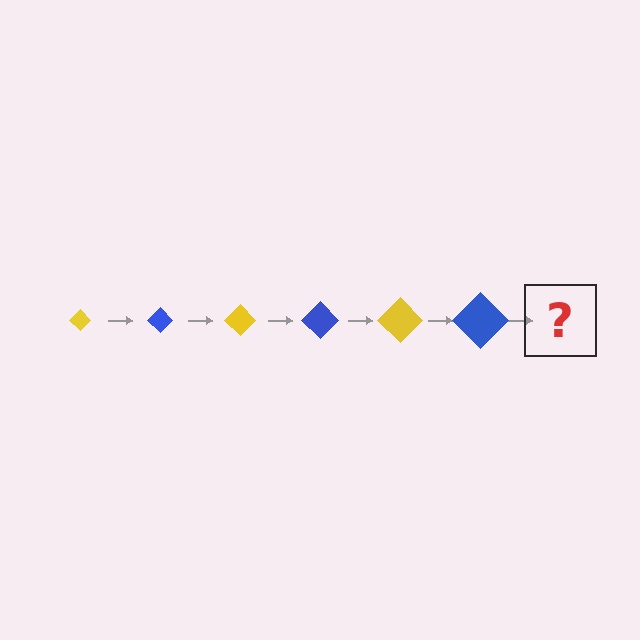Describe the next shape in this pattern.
It should be a yellow diamond, larger than the previous one.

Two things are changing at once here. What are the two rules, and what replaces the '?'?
The two rules are that the diamond grows larger each step and the color cycles through yellow and blue. The '?' should be a yellow diamond, larger than the previous one.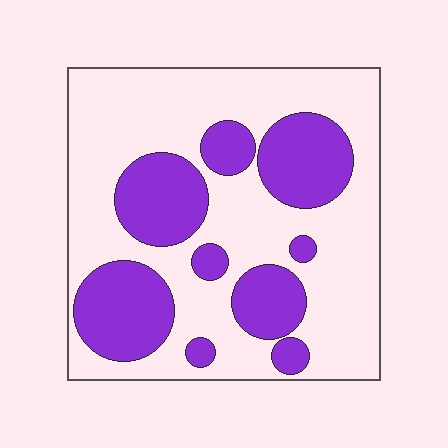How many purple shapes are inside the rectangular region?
9.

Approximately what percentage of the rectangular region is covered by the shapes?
Approximately 35%.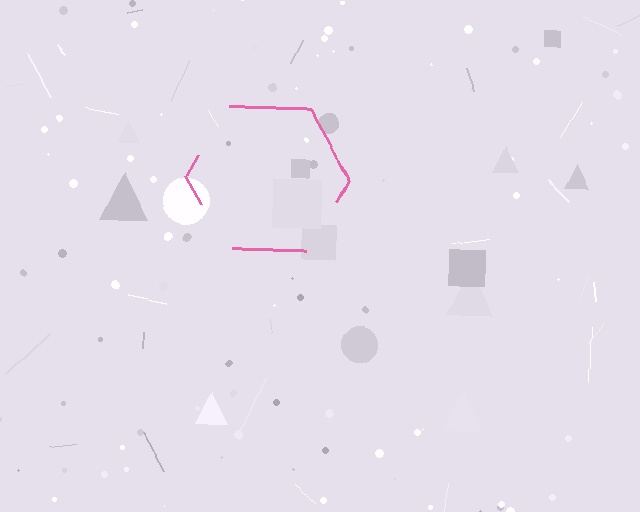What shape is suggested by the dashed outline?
The dashed outline suggests a hexagon.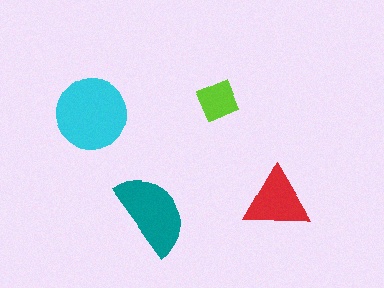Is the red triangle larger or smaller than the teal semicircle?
Smaller.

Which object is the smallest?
The lime diamond.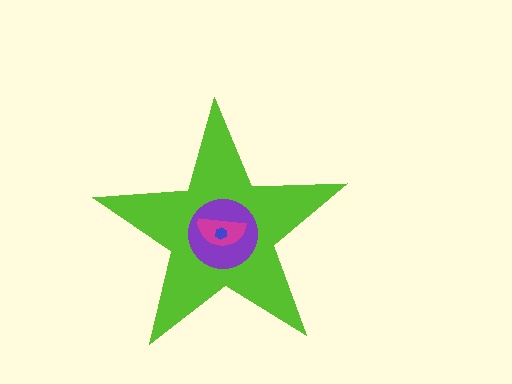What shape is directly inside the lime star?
The purple circle.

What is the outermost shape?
The lime star.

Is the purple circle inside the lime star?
Yes.